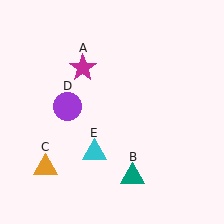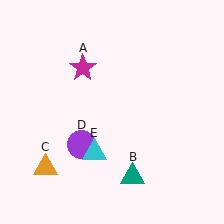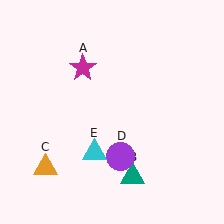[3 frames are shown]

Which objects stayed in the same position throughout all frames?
Magenta star (object A) and teal triangle (object B) and orange triangle (object C) and cyan triangle (object E) remained stationary.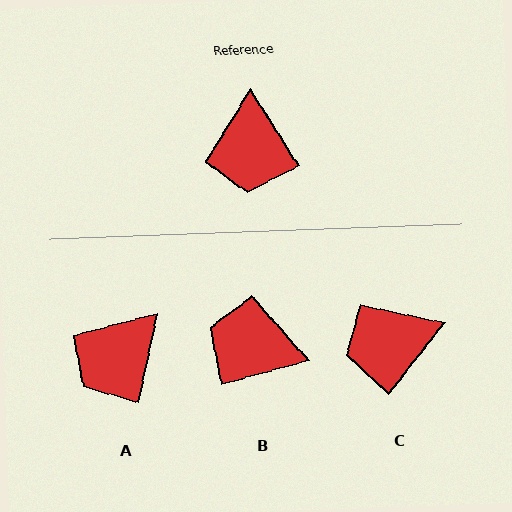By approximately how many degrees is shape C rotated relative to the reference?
Approximately 70 degrees clockwise.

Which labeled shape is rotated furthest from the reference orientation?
B, about 107 degrees away.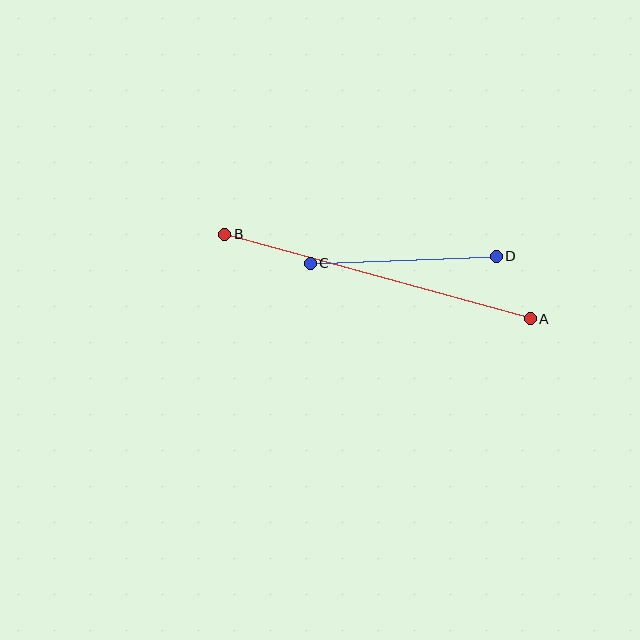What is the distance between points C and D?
The distance is approximately 186 pixels.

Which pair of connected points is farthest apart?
Points A and B are farthest apart.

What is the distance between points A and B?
The distance is approximately 317 pixels.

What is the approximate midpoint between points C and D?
The midpoint is at approximately (403, 260) pixels.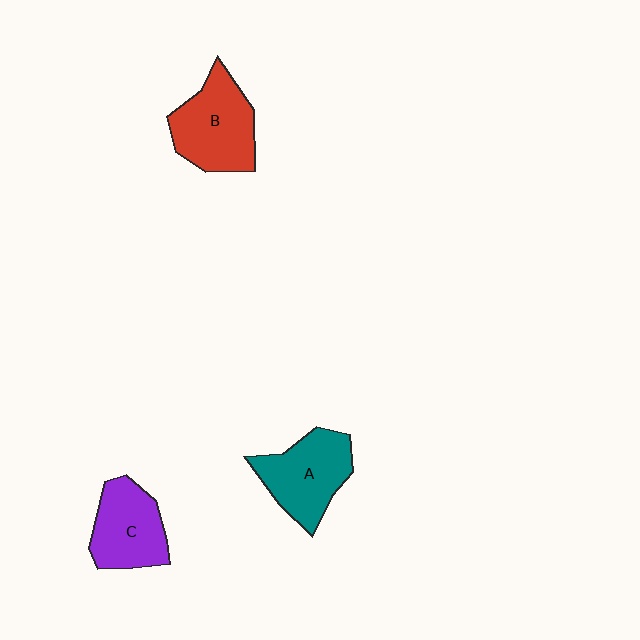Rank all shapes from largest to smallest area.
From largest to smallest: B (red), A (teal), C (purple).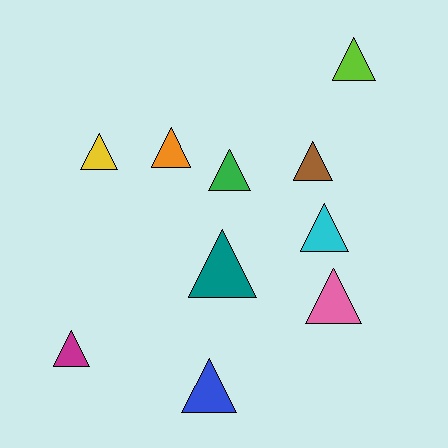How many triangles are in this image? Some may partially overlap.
There are 10 triangles.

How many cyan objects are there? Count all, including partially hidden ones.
There is 1 cyan object.